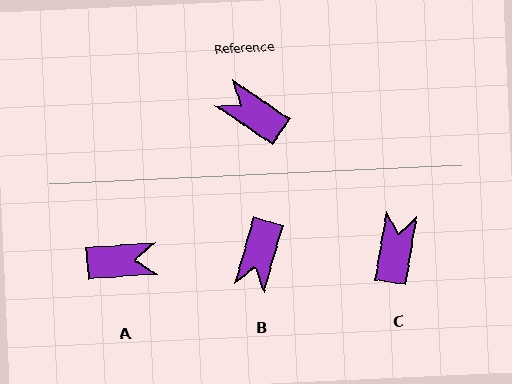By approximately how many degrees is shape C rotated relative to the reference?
Approximately 65 degrees clockwise.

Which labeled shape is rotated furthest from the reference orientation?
A, about 141 degrees away.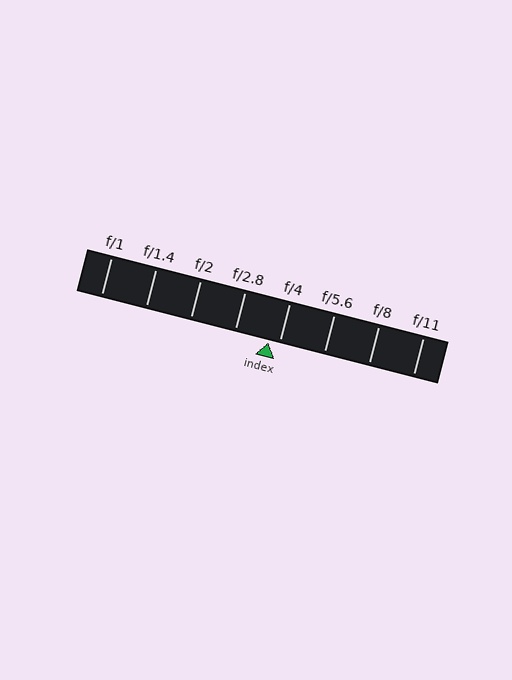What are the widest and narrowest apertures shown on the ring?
The widest aperture shown is f/1 and the narrowest is f/11.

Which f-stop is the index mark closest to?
The index mark is closest to f/4.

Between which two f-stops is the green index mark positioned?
The index mark is between f/2.8 and f/4.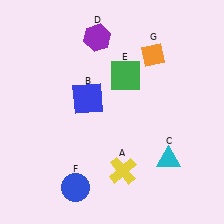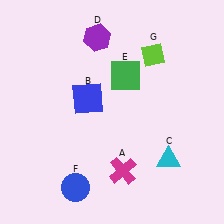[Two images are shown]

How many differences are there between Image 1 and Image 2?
There are 2 differences between the two images.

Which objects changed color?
A changed from yellow to magenta. G changed from orange to lime.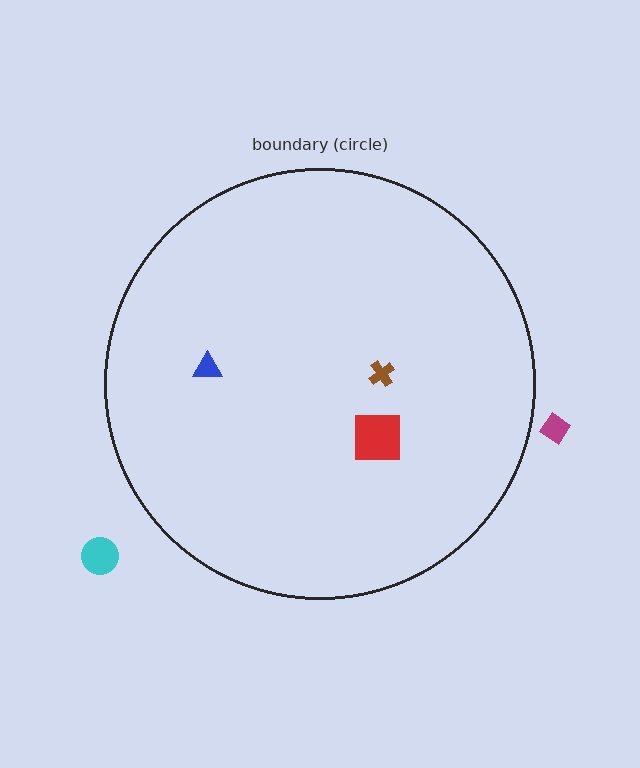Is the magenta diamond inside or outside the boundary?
Outside.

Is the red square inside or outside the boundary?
Inside.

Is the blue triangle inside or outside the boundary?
Inside.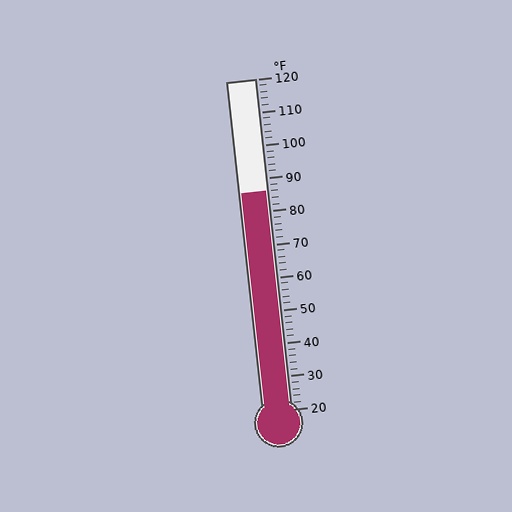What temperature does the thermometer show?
The thermometer shows approximately 86°F.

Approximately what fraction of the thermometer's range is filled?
The thermometer is filled to approximately 65% of its range.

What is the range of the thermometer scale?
The thermometer scale ranges from 20°F to 120°F.